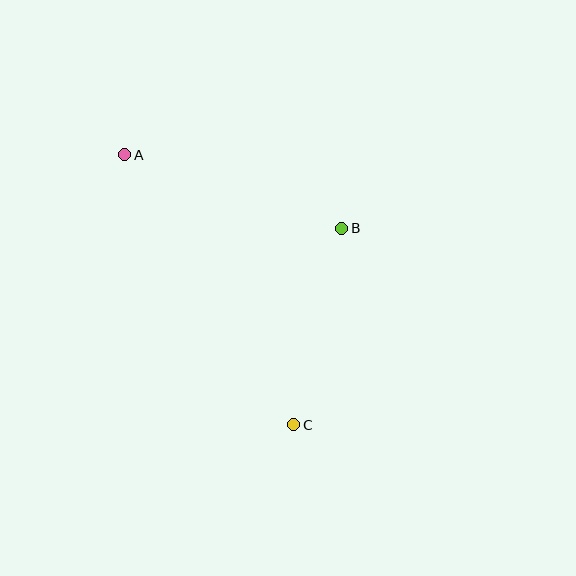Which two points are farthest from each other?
Points A and C are farthest from each other.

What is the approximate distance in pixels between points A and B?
The distance between A and B is approximately 229 pixels.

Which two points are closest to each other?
Points B and C are closest to each other.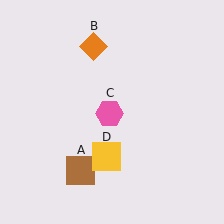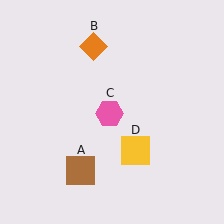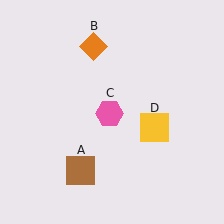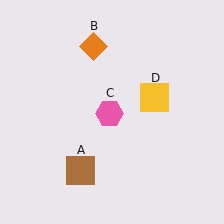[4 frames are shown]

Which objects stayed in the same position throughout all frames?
Brown square (object A) and orange diamond (object B) and pink hexagon (object C) remained stationary.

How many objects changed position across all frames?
1 object changed position: yellow square (object D).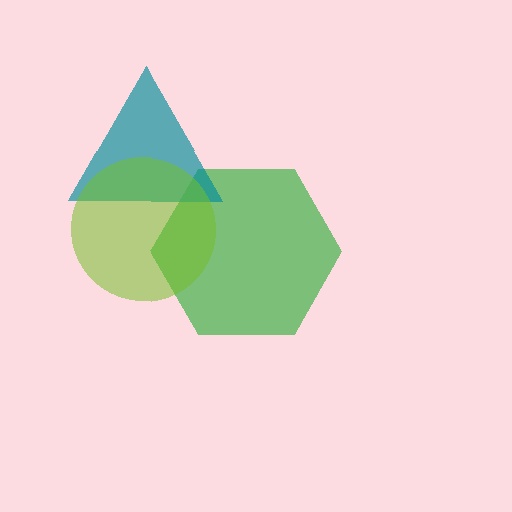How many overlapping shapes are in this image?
There are 3 overlapping shapes in the image.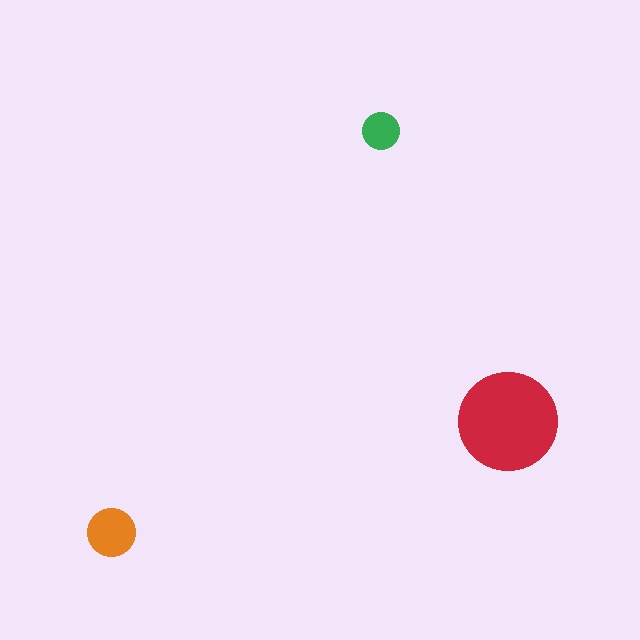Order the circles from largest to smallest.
the red one, the orange one, the green one.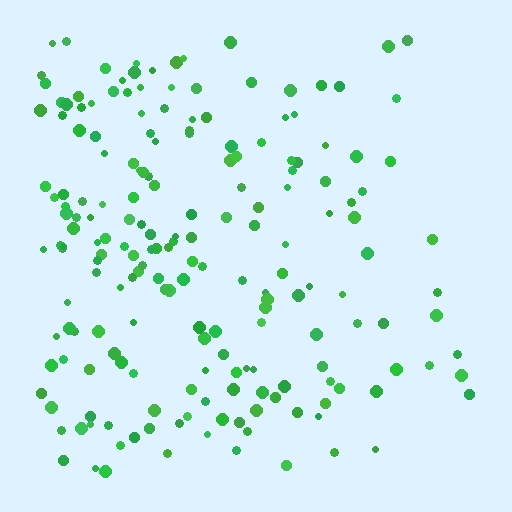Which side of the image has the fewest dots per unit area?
The right.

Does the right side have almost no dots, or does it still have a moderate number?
Still a moderate number, just noticeably fewer than the left.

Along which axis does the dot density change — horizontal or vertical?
Horizontal.